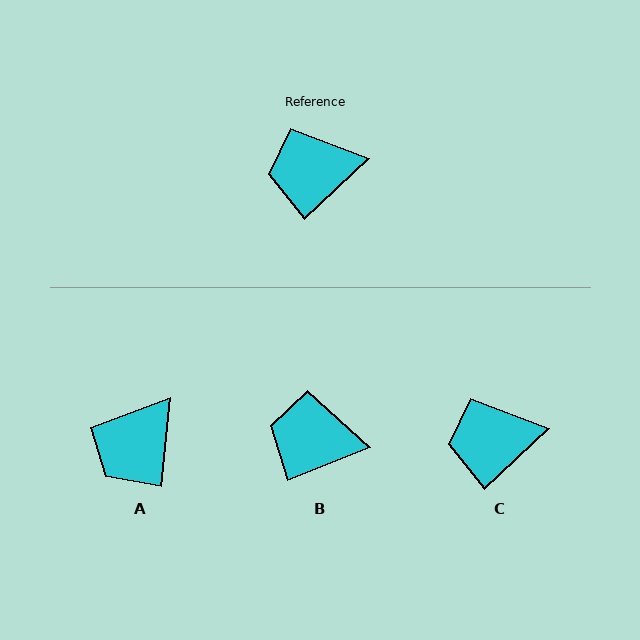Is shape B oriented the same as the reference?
No, it is off by about 22 degrees.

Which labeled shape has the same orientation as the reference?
C.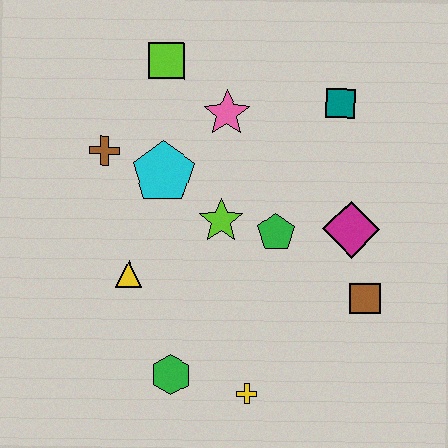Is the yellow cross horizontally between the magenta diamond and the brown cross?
Yes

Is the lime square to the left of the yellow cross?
Yes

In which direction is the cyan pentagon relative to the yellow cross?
The cyan pentagon is above the yellow cross.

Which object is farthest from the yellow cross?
The lime square is farthest from the yellow cross.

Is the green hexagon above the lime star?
No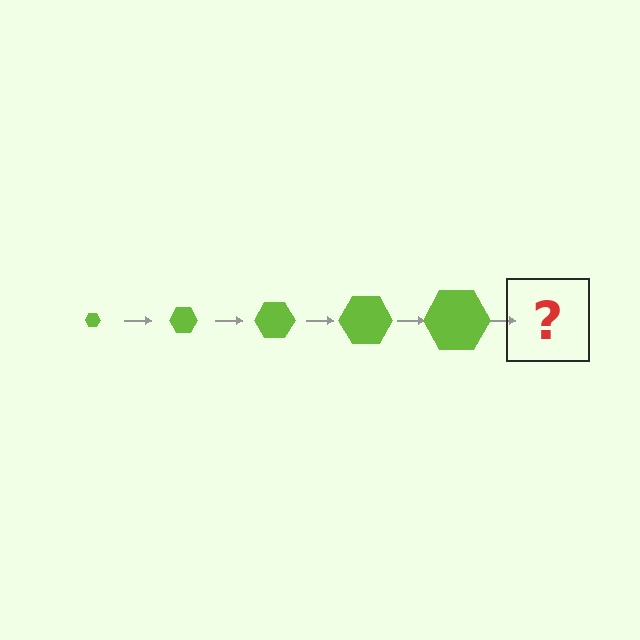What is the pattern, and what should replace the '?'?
The pattern is that the hexagon gets progressively larger each step. The '?' should be a lime hexagon, larger than the previous one.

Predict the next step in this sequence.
The next step is a lime hexagon, larger than the previous one.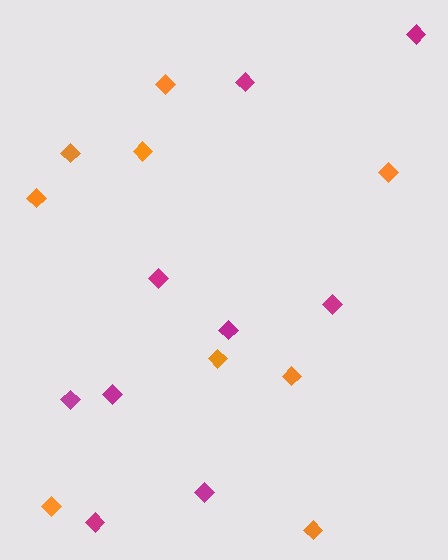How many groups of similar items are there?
There are 2 groups: one group of magenta diamonds (9) and one group of orange diamonds (9).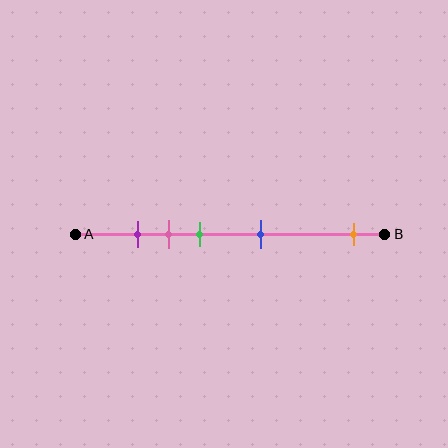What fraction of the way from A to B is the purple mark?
The purple mark is approximately 20% (0.2) of the way from A to B.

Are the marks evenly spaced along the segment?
No, the marks are not evenly spaced.